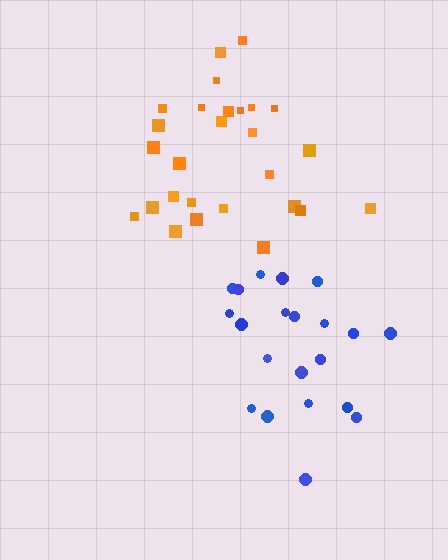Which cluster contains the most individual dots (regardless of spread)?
Orange (27).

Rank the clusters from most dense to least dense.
blue, orange.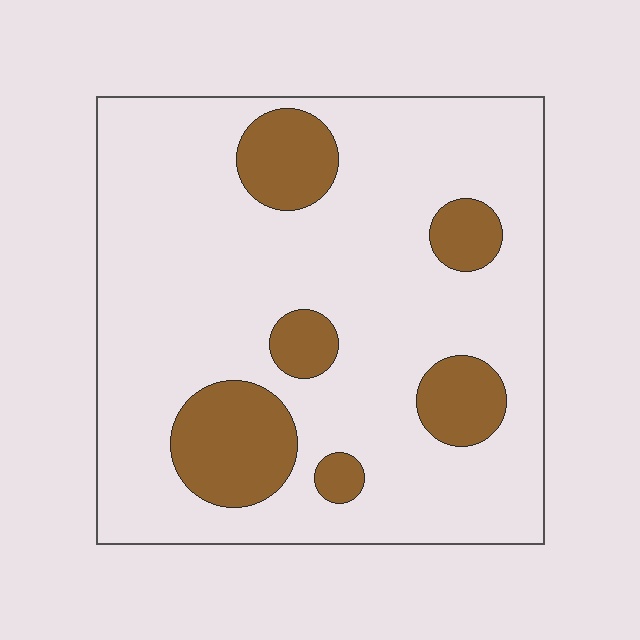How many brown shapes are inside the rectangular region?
6.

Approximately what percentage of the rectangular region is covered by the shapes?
Approximately 20%.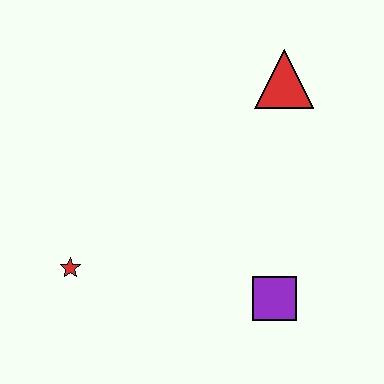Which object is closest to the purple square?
The red star is closest to the purple square.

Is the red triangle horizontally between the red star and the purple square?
No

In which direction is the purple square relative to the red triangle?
The purple square is below the red triangle.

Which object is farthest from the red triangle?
The red star is farthest from the red triangle.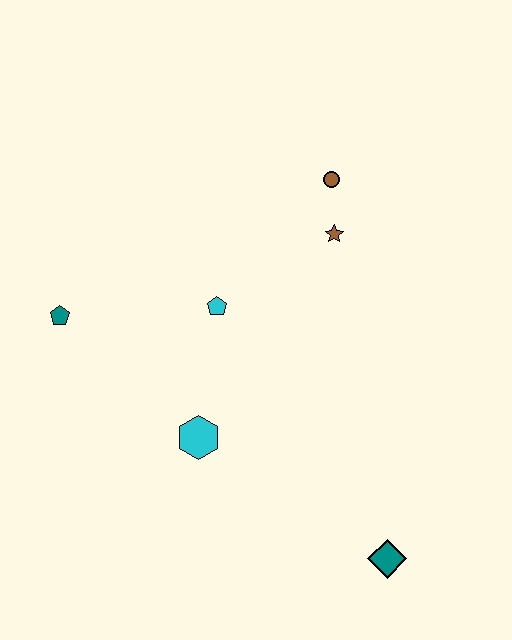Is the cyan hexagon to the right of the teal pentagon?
Yes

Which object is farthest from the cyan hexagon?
The brown circle is farthest from the cyan hexagon.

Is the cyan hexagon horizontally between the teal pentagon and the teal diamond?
Yes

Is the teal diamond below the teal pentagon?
Yes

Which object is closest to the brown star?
The brown circle is closest to the brown star.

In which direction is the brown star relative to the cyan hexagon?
The brown star is above the cyan hexagon.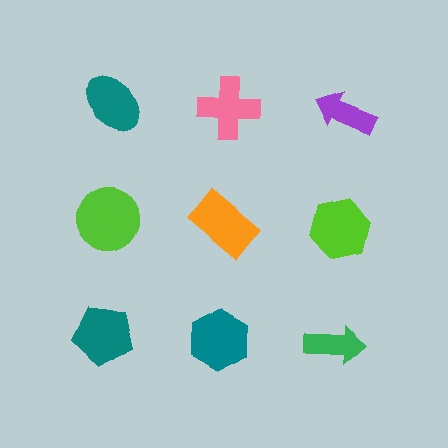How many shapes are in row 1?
3 shapes.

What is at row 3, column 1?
A teal pentagon.